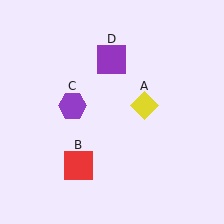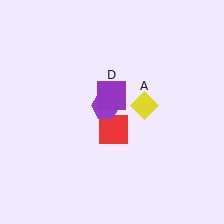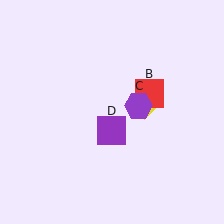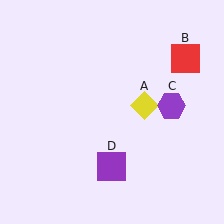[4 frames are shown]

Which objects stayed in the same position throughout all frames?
Yellow diamond (object A) remained stationary.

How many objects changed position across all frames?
3 objects changed position: red square (object B), purple hexagon (object C), purple square (object D).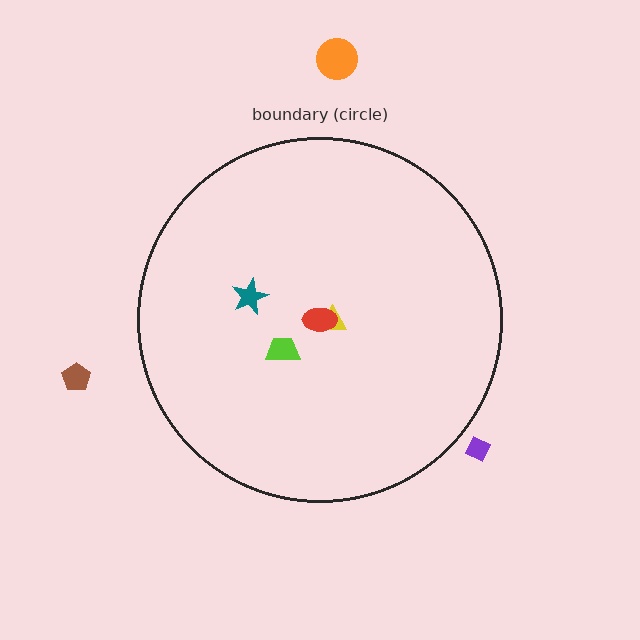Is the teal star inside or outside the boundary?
Inside.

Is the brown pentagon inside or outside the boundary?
Outside.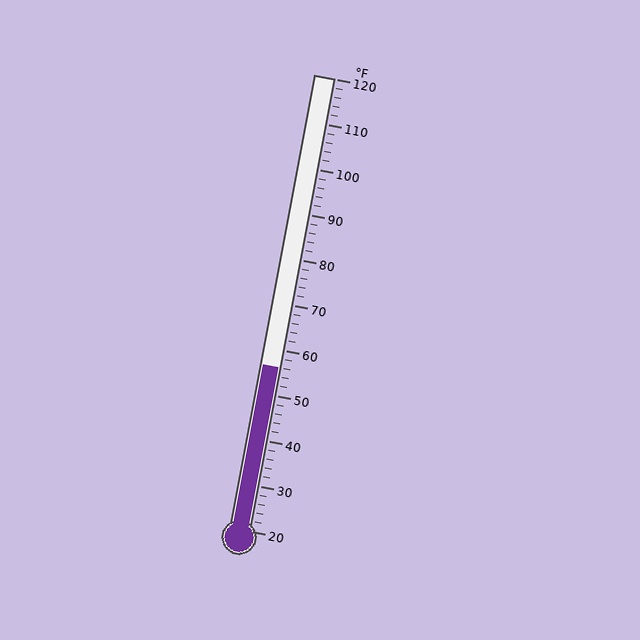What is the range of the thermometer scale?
The thermometer scale ranges from 20°F to 120°F.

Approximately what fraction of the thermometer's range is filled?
The thermometer is filled to approximately 35% of its range.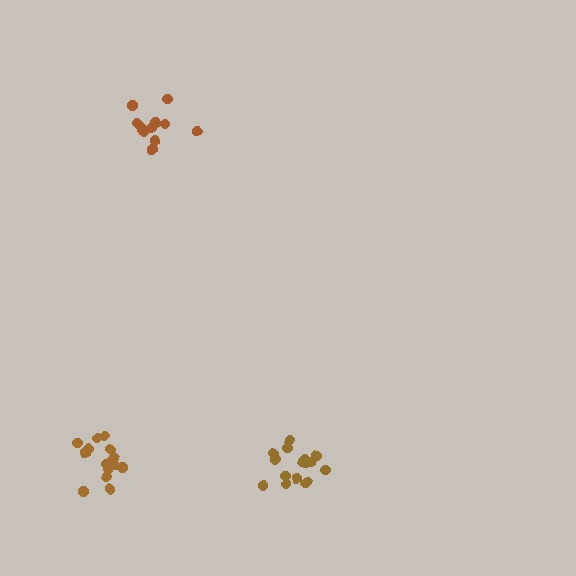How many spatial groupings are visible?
There are 3 spatial groupings.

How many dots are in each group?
Group 1: 15 dots, Group 2: 16 dots, Group 3: 12 dots (43 total).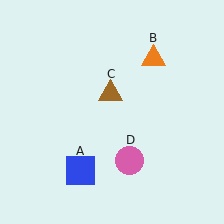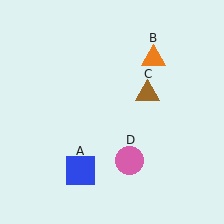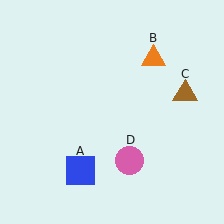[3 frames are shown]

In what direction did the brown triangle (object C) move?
The brown triangle (object C) moved right.